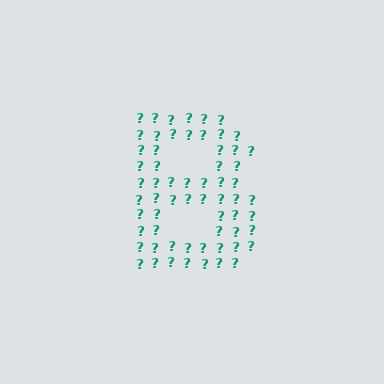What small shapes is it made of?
It is made of small question marks.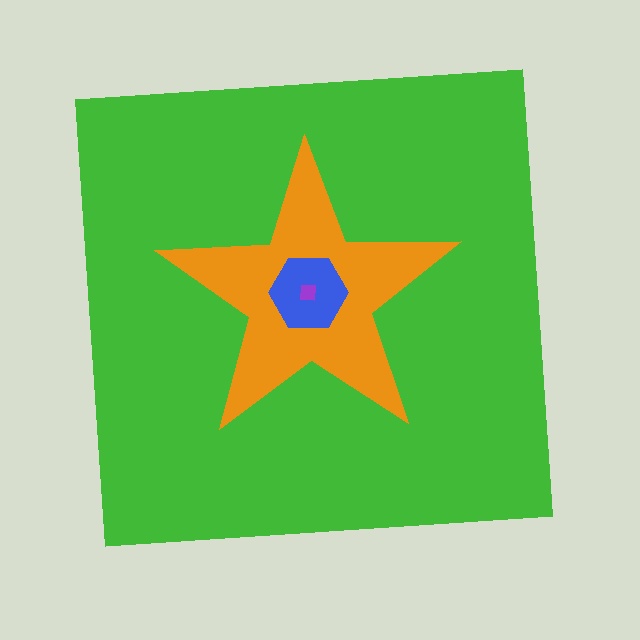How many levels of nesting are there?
4.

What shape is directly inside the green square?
The orange star.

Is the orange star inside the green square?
Yes.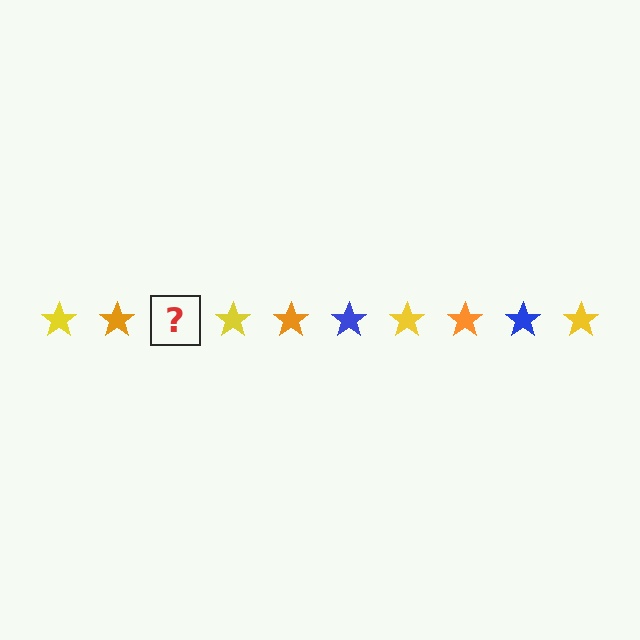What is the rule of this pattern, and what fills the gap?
The rule is that the pattern cycles through yellow, orange, blue stars. The gap should be filled with a blue star.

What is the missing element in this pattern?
The missing element is a blue star.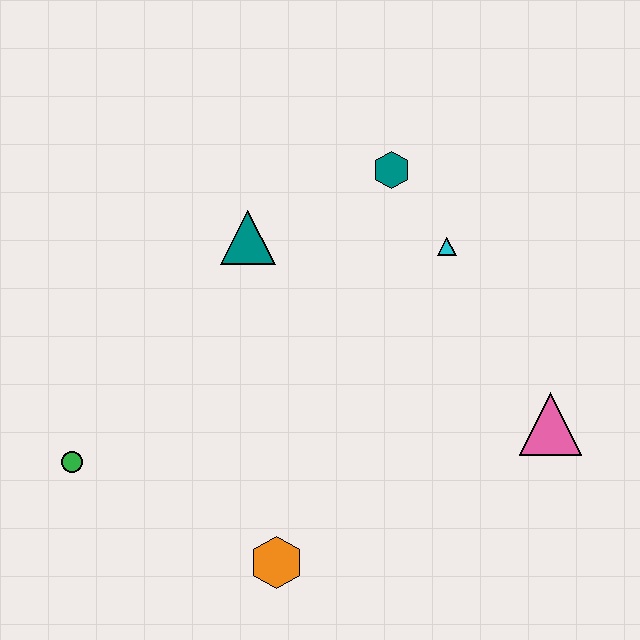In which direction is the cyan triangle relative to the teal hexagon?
The cyan triangle is below the teal hexagon.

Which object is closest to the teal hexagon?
The cyan triangle is closest to the teal hexagon.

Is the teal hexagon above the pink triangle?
Yes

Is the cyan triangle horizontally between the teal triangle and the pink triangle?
Yes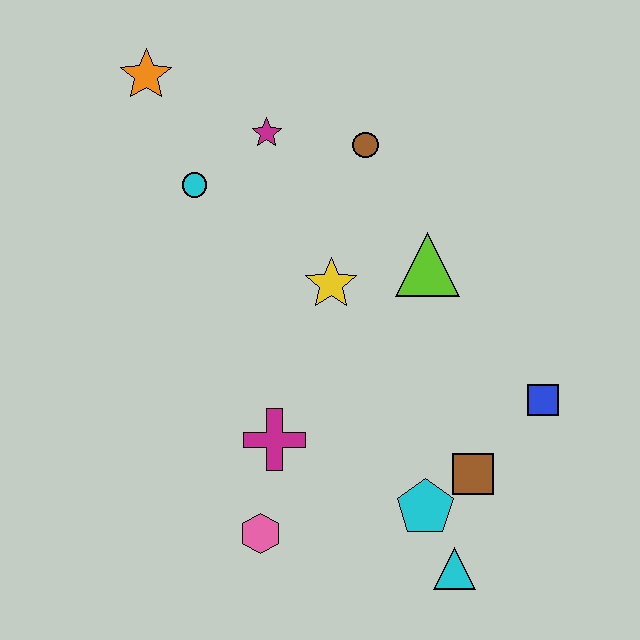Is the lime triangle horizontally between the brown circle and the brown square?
Yes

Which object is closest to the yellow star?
The lime triangle is closest to the yellow star.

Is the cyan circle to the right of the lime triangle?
No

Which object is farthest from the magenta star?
The cyan triangle is farthest from the magenta star.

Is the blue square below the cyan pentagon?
No